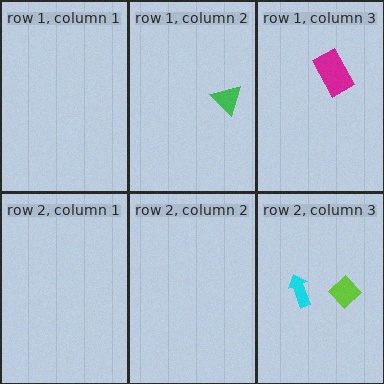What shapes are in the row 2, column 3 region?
The cyan arrow, the lime diamond.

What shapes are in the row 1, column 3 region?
The magenta rectangle.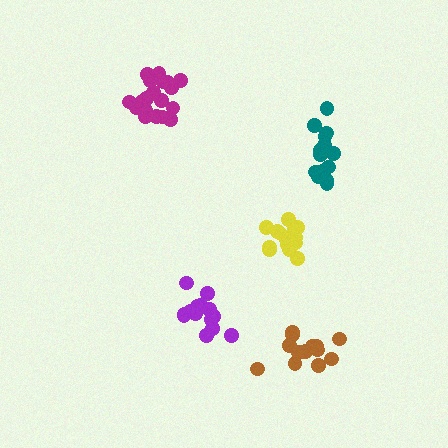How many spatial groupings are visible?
There are 5 spatial groupings.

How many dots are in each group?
Group 1: 15 dots, Group 2: 14 dots, Group 3: 19 dots, Group 4: 16 dots, Group 5: 13 dots (77 total).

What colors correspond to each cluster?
The clusters are colored: yellow, purple, magenta, teal, brown.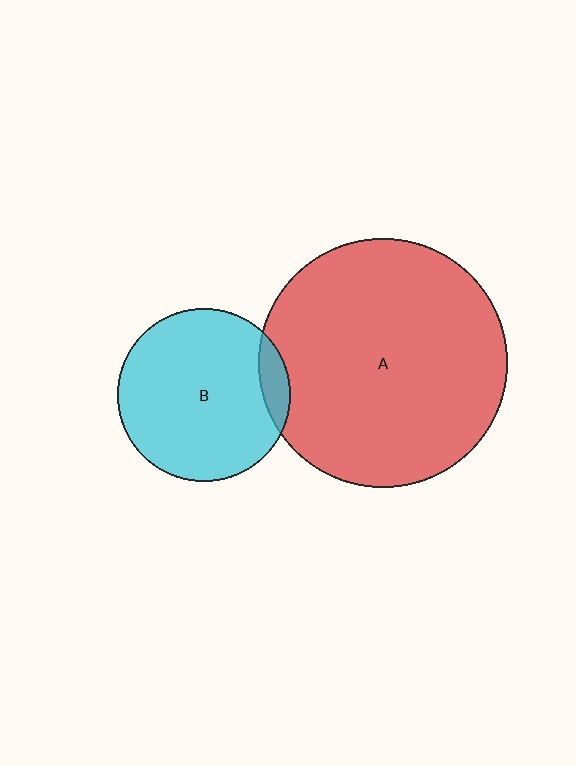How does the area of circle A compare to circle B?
Approximately 2.1 times.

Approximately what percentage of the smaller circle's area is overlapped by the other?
Approximately 10%.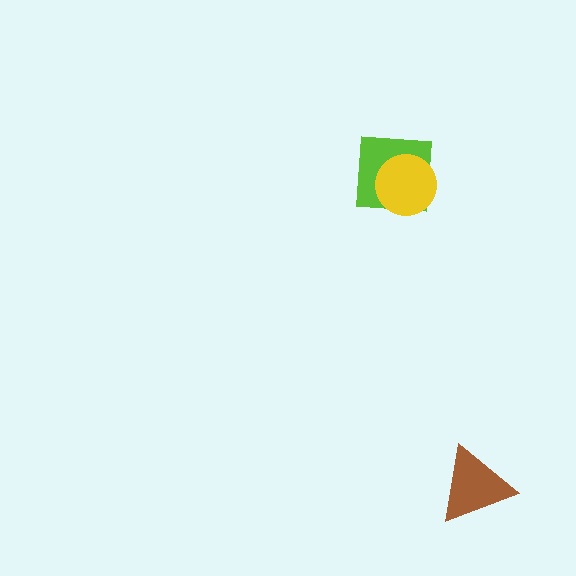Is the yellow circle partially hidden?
No, no other shape covers it.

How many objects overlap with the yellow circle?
1 object overlaps with the yellow circle.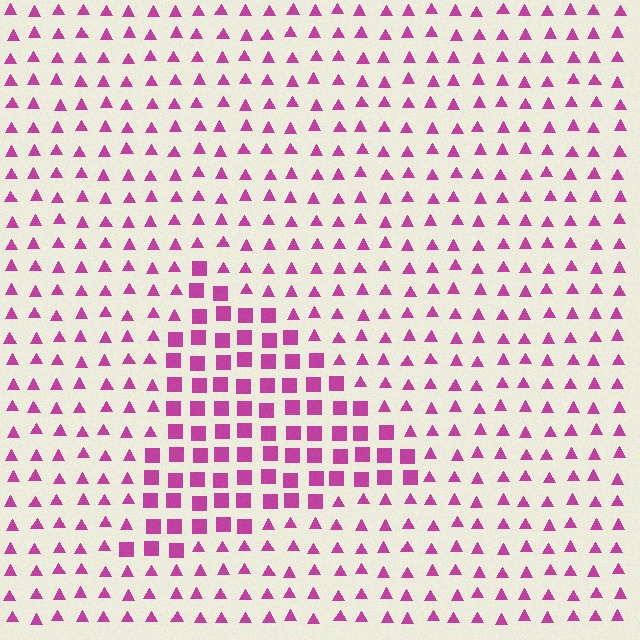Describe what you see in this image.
The image is filled with small magenta elements arranged in a uniform grid. A triangle-shaped region contains squares, while the surrounding area contains triangles. The boundary is defined purely by the change in element shape.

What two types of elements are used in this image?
The image uses squares inside the triangle region and triangles outside it.